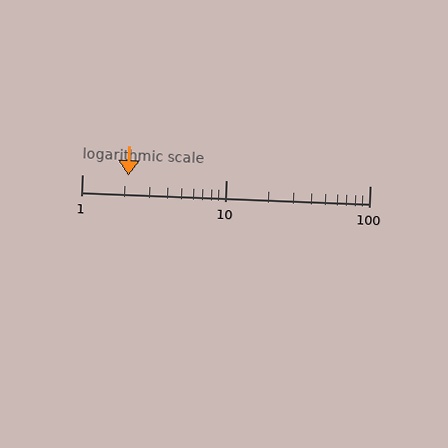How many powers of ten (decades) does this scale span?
The scale spans 2 decades, from 1 to 100.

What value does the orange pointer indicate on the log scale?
The pointer indicates approximately 2.1.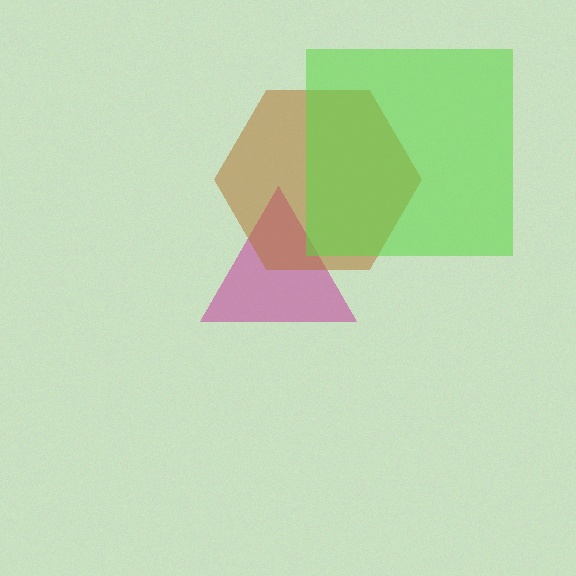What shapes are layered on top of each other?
The layered shapes are: a magenta triangle, a brown hexagon, a lime square.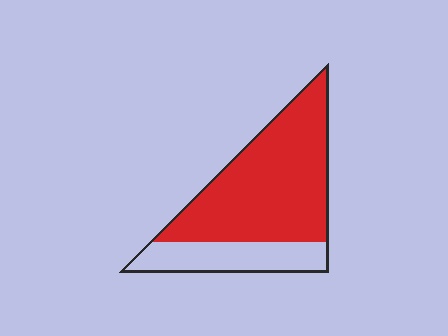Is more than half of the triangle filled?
Yes.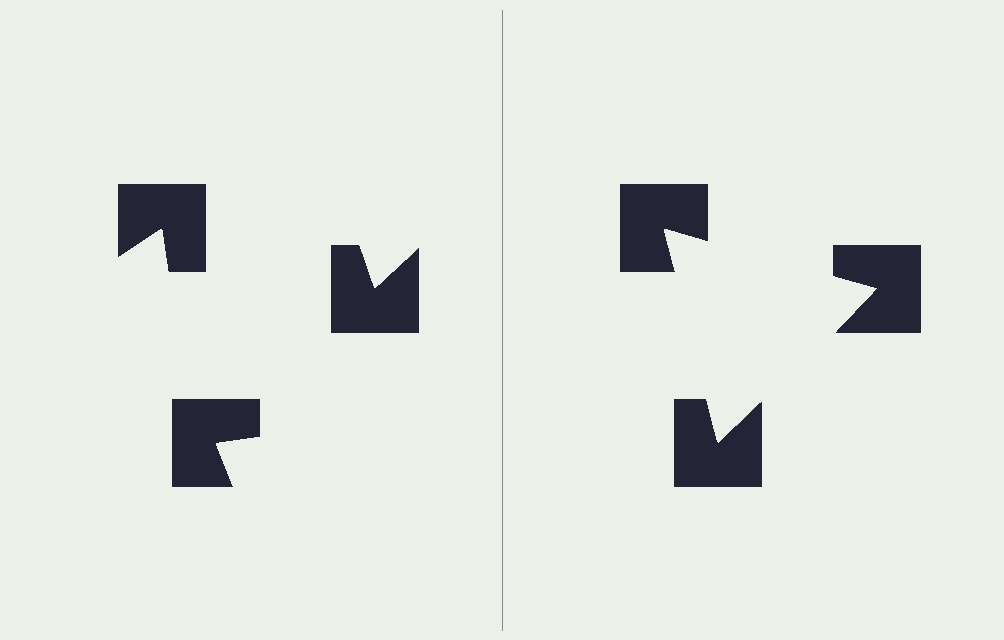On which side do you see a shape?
An illusory triangle appears on the right side. On the left side the wedge cuts are rotated, so no coherent shape forms.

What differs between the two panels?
The notched squares are positioned identically on both sides; only the wedge orientations differ. On the right they align to a triangle; on the left they are misaligned.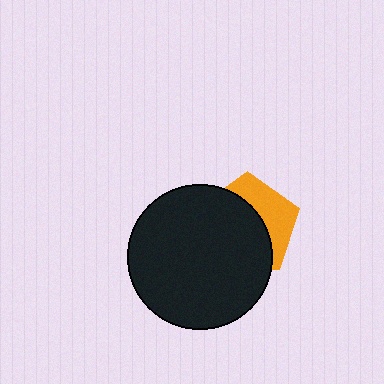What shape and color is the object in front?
The object in front is a black circle.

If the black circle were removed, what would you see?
You would see the complete orange pentagon.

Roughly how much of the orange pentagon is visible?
A small part of it is visible (roughly 37%).